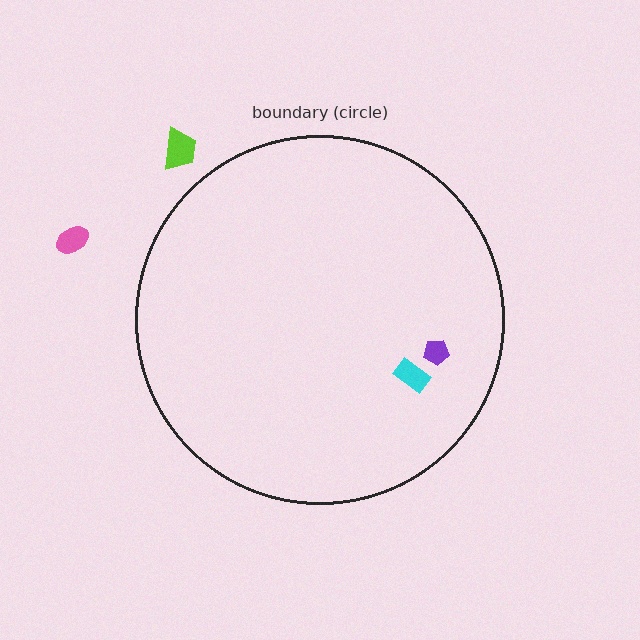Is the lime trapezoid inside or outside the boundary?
Outside.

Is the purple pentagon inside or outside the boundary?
Inside.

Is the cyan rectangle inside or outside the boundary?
Inside.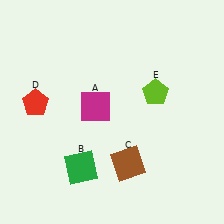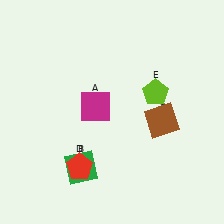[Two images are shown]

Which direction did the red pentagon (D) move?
The red pentagon (D) moved down.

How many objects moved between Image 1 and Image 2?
2 objects moved between the two images.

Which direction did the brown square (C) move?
The brown square (C) moved up.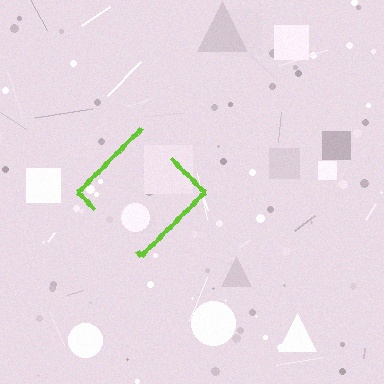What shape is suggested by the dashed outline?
The dashed outline suggests a diamond.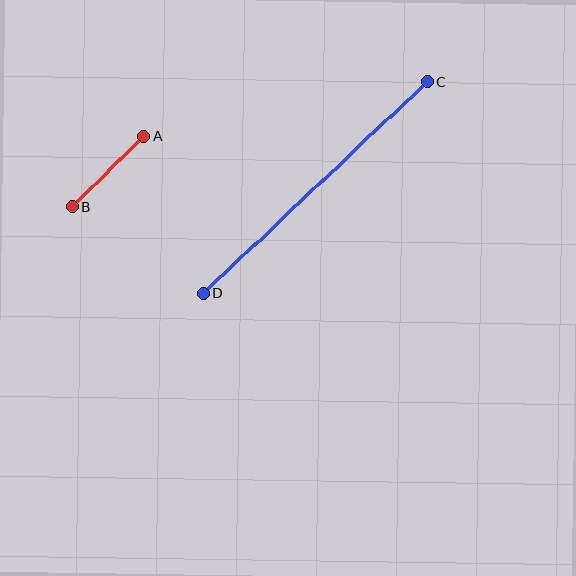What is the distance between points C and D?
The distance is approximately 308 pixels.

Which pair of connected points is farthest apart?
Points C and D are farthest apart.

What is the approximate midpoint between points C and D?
The midpoint is at approximately (315, 188) pixels.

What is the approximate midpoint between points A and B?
The midpoint is at approximately (108, 171) pixels.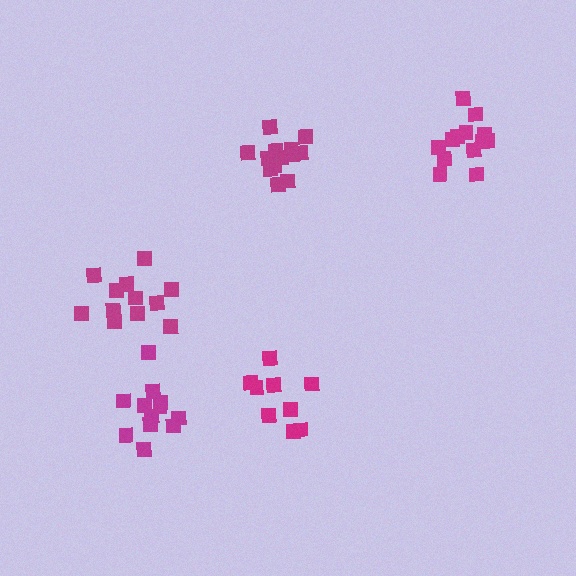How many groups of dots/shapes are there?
There are 5 groups.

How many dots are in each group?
Group 1: 9 dots, Group 2: 13 dots, Group 3: 13 dots, Group 4: 12 dots, Group 5: 12 dots (59 total).